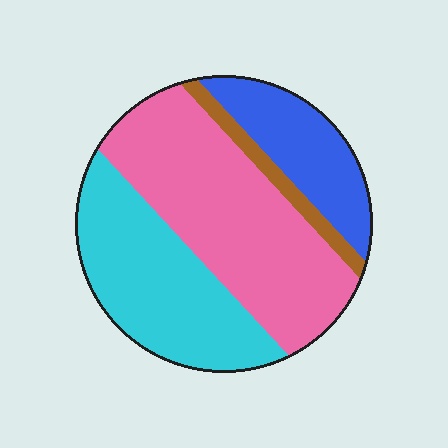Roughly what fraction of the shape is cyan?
Cyan covers 32% of the shape.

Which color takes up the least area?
Brown, at roughly 5%.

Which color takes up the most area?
Pink, at roughly 45%.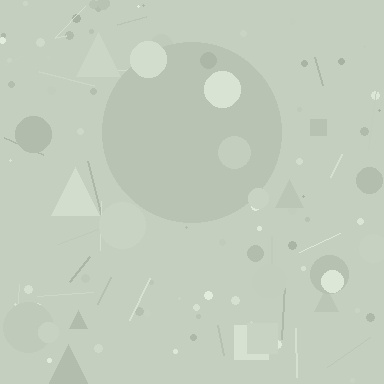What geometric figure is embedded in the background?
A circle is embedded in the background.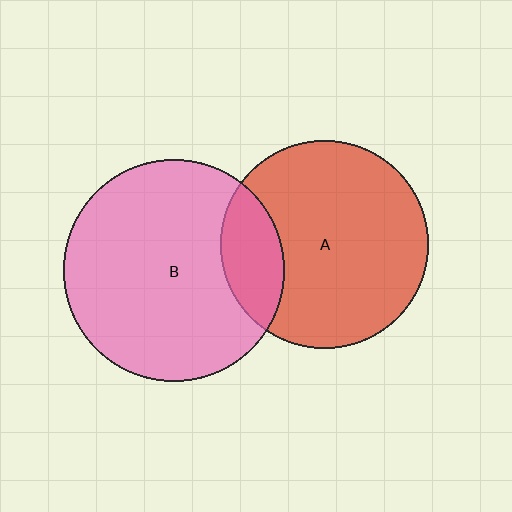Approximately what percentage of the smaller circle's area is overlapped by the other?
Approximately 20%.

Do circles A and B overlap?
Yes.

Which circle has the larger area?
Circle B (pink).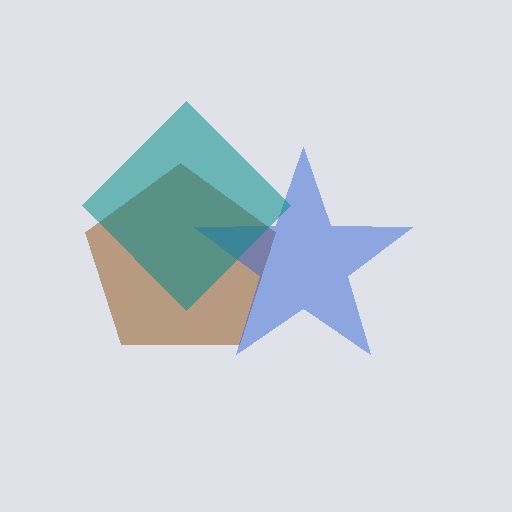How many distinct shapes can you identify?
There are 3 distinct shapes: a brown pentagon, a blue star, a teal diamond.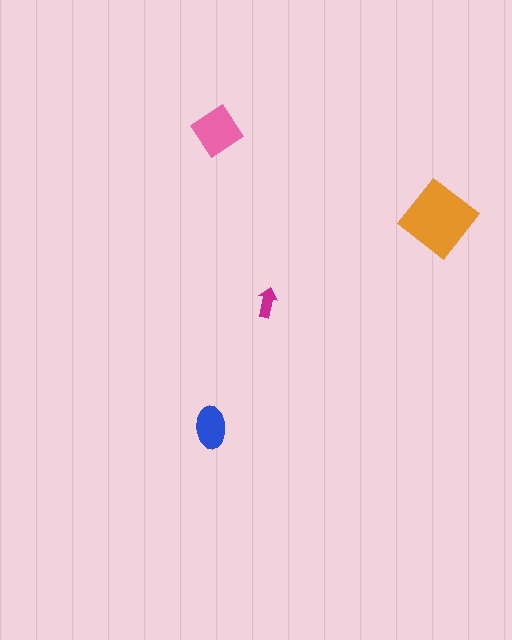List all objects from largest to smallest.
The orange diamond, the pink diamond, the blue ellipse, the magenta arrow.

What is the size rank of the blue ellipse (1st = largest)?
3rd.